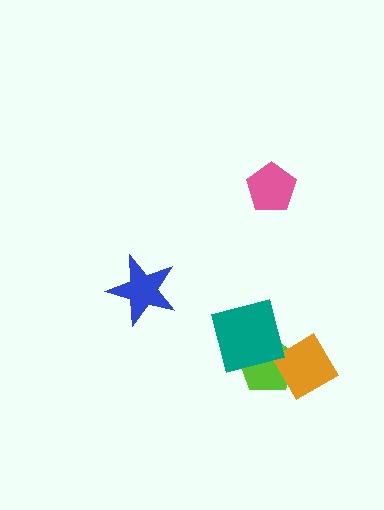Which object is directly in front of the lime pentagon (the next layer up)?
The orange diamond is directly in front of the lime pentagon.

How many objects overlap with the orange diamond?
1 object overlaps with the orange diamond.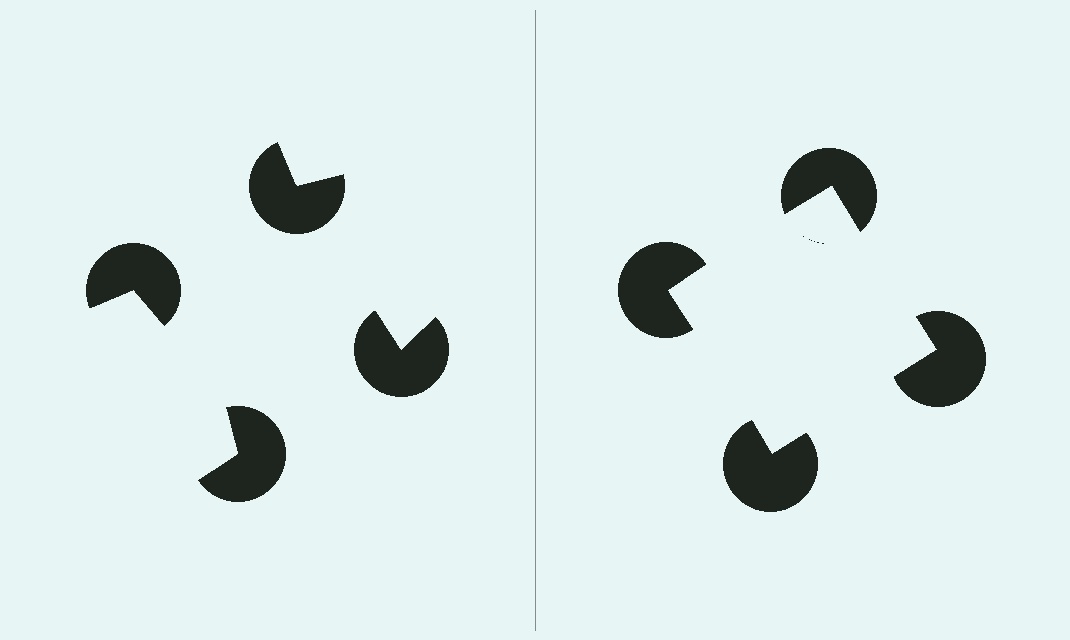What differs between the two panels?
The pac-man discs are positioned identically on both sides; only the wedge orientations differ. On the right they align to a square; on the left they are misaligned.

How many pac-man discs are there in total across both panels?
8 — 4 on each side.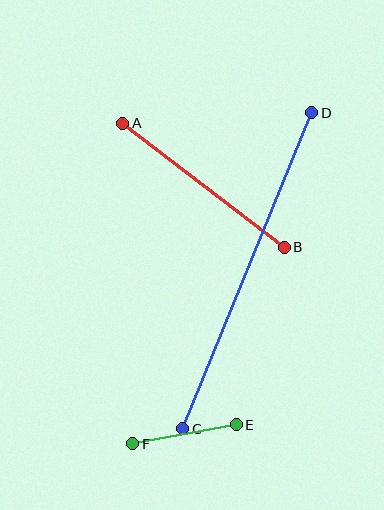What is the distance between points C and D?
The distance is approximately 341 pixels.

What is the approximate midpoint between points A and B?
The midpoint is at approximately (203, 185) pixels.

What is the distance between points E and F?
The distance is approximately 105 pixels.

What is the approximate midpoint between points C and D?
The midpoint is at approximately (247, 271) pixels.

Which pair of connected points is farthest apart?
Points C and D are farthest apart.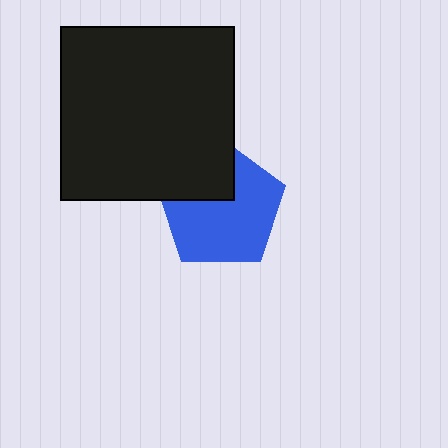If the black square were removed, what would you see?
You would see the complete blue pentagon.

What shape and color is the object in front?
The object in front is a black square.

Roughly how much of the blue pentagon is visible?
Most of it is visible (roughly 69%).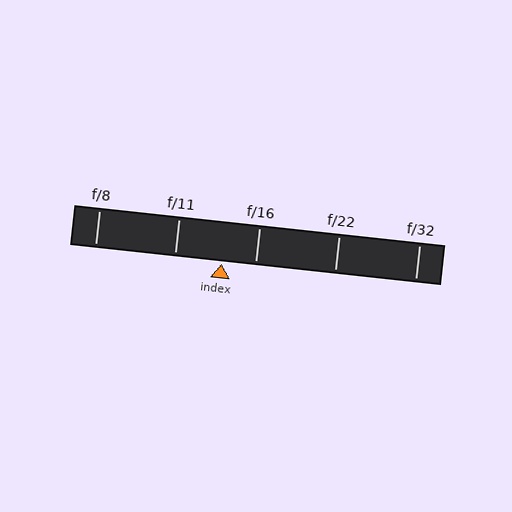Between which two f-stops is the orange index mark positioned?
The index mark is between f/11 and f/16.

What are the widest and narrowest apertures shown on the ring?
The widest aperture shown is f/8 and the narrowest is f/32.